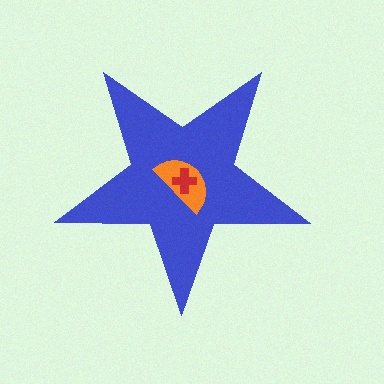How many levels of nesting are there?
3.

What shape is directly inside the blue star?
The orange semicircle.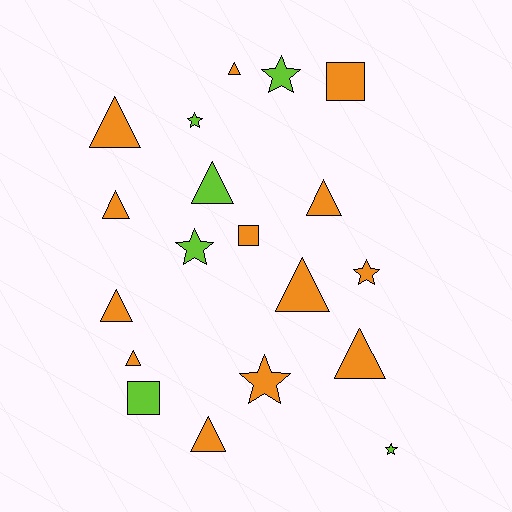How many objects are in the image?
There are 19 objects.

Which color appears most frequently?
Orange, with 13 objects.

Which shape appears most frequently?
Triangle, with 10 objects.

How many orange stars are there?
There are 2 orange stars.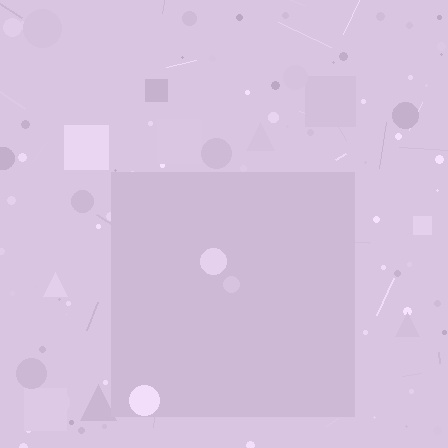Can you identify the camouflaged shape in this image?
The camouflaged shape is a square.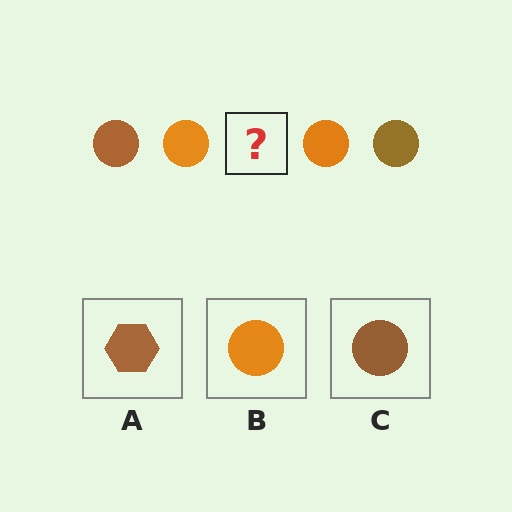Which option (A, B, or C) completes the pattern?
C.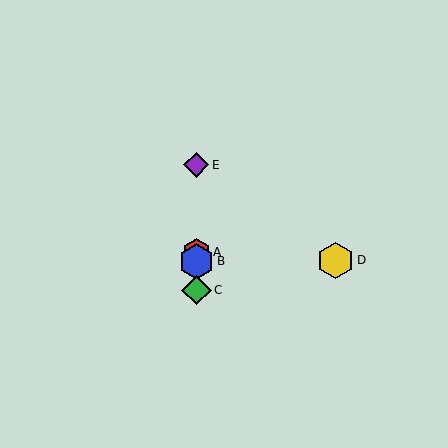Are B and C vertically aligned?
Yes, both are at x≈196.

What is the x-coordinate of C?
Object C is at x≈196.